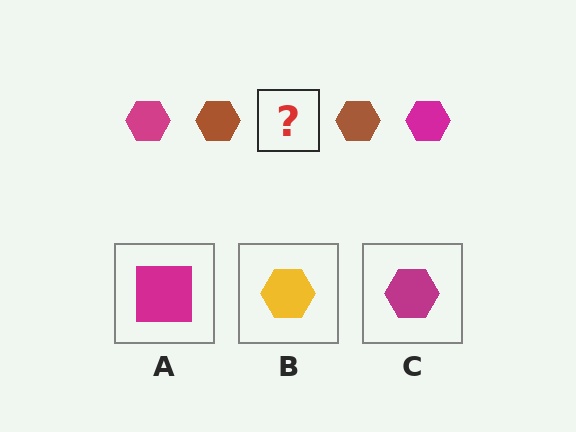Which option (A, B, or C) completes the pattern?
C.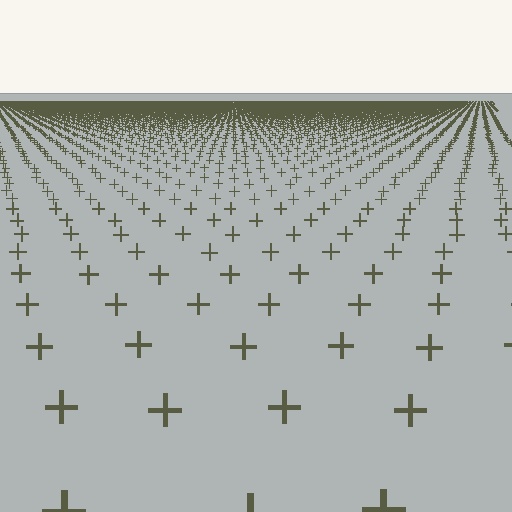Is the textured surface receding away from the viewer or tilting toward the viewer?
The surface is receding away from the viewer. Texture elements get smaller and denser toward the top.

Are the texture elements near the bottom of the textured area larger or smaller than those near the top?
Larger. Near the bottom, elements are closer to the viewer and appear at a bigger on-screen size.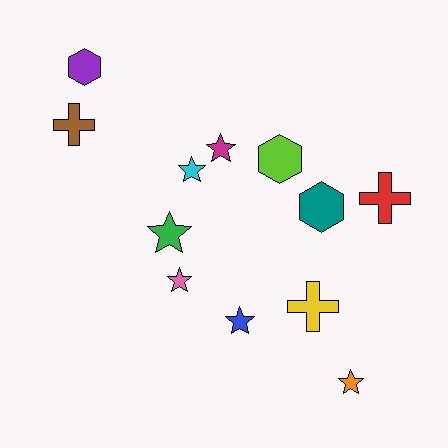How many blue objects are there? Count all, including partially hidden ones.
There is 1 blue object.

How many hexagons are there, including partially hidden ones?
There are 3 hexagons.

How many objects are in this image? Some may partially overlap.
There are 12 objects.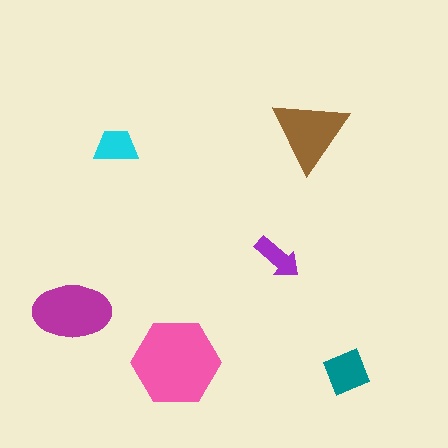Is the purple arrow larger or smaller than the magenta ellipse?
Smaller.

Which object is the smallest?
The purple arrow.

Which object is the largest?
The pink hexagon.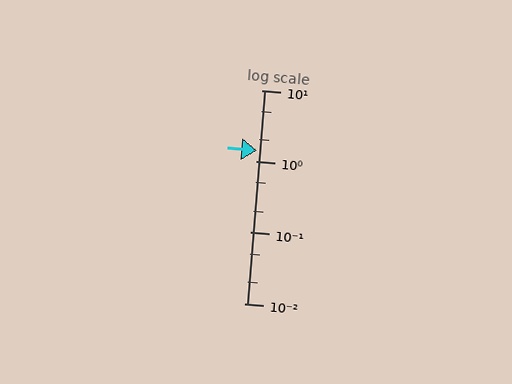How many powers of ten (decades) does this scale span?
The scale spans 3 decades, from 0.01 to 10.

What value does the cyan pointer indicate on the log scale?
The pointer indicates approximately 1.4.